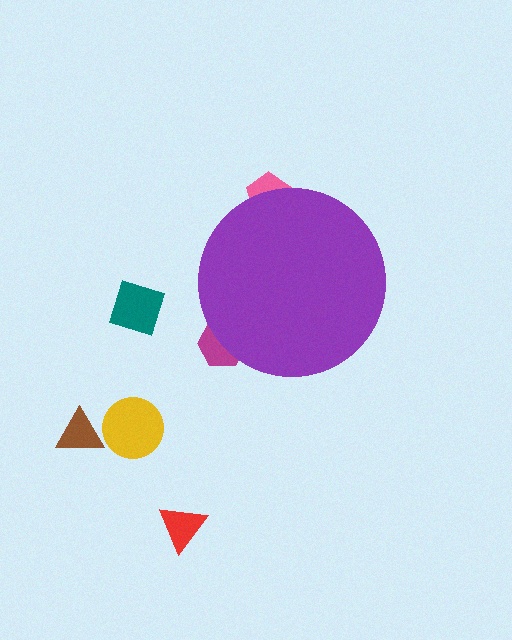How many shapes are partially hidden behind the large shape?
2 shapes are partially hidden.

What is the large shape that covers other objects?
A purple circle.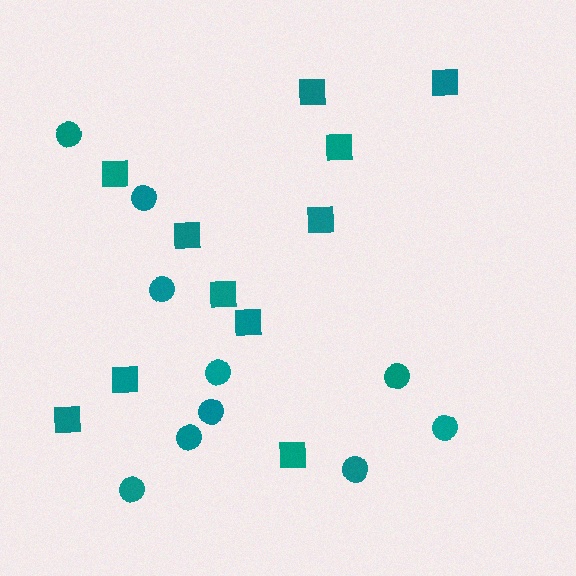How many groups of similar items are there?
There are 2 groups: one group of circles (10) and one group of squares (11).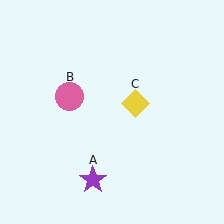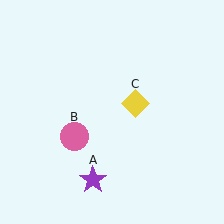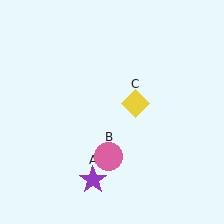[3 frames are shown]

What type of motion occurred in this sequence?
The pink circle (object B) rotated counterclockwise around the center of the scene.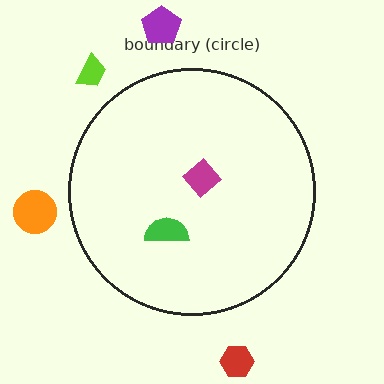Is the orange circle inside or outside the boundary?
Outside.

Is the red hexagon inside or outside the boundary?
Outside.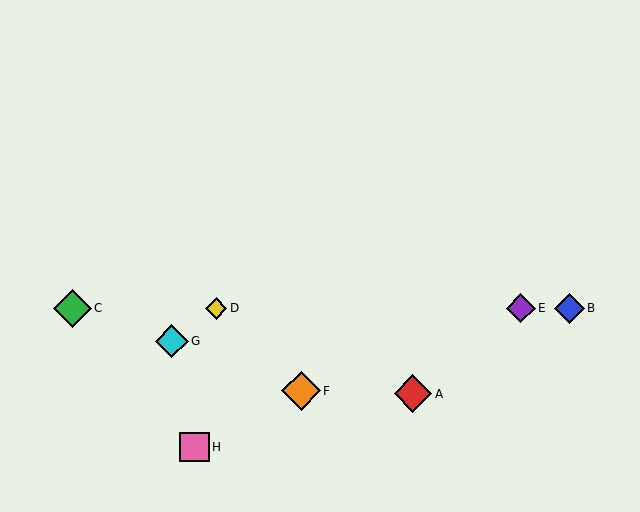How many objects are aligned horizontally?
4 objects (B, C, D, E) are aligned horizontally.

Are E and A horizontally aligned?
No, E is at y≈308 and A is at y≈394.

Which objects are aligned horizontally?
Objects B, C, D, E are aligned horizontally.